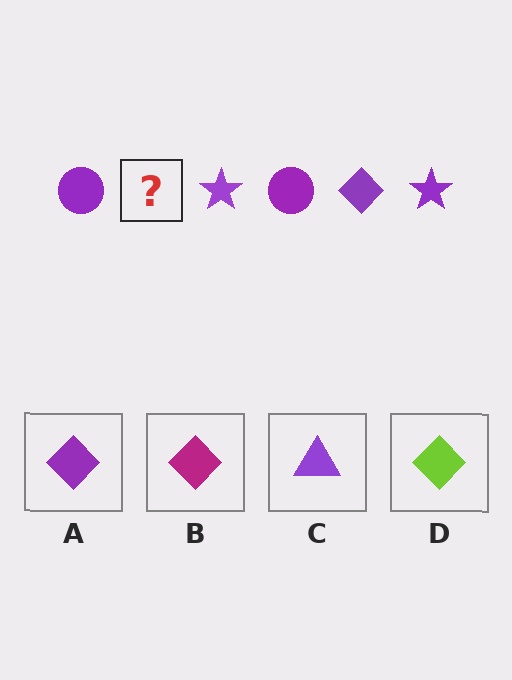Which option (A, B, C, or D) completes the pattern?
A.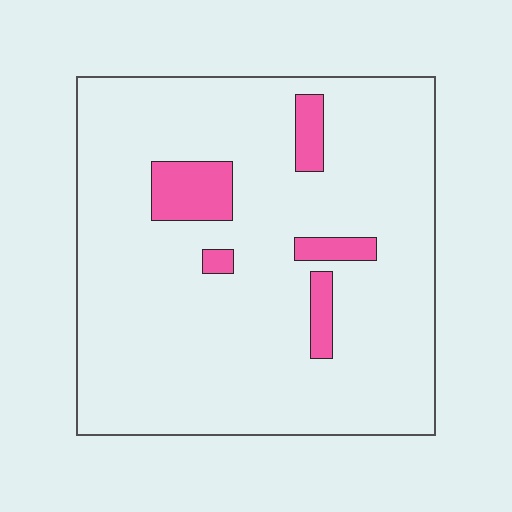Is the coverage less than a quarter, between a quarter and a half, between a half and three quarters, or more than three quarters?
Less than a quarter.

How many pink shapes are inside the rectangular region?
5.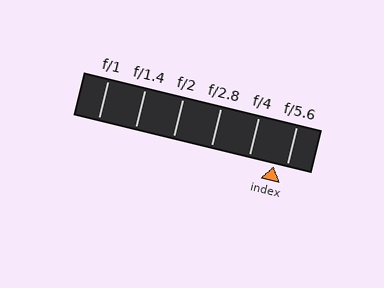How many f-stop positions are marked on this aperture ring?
There are 6 f-stop positions marked.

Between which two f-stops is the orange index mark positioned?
The index mark is between f/4 and f/5.6.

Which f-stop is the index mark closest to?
The index mark is closest to f/5.6.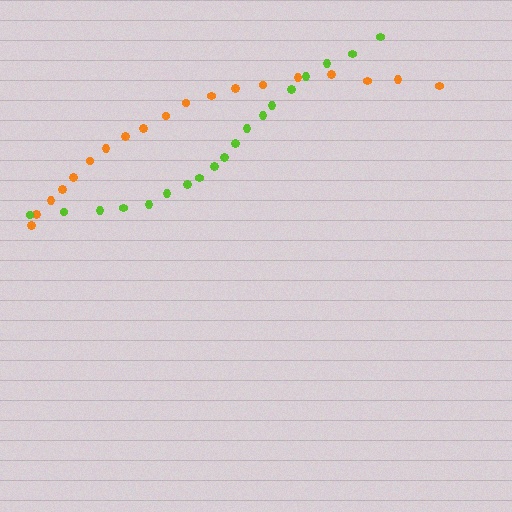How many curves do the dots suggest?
There are 2 distinct paths.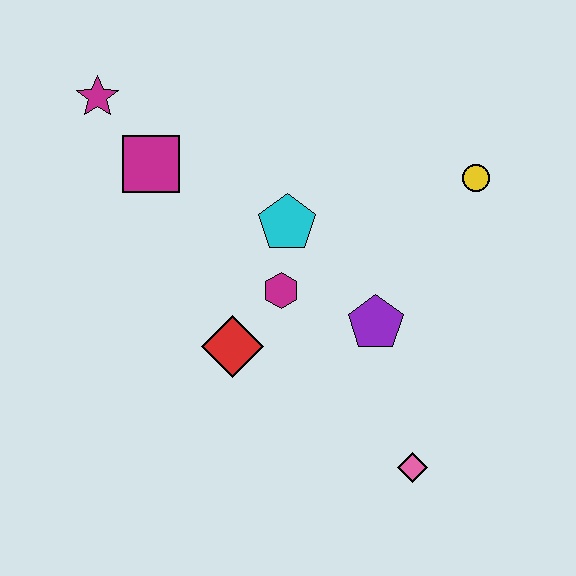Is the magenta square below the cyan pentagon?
No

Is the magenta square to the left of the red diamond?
Yes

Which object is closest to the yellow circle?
The purple pentagon is closest to the yellow circle.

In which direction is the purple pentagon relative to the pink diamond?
The purple pentagon is above the pink diamond.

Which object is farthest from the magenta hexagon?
The magenta star is farthest from the magenta hexagon.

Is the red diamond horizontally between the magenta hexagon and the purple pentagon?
No